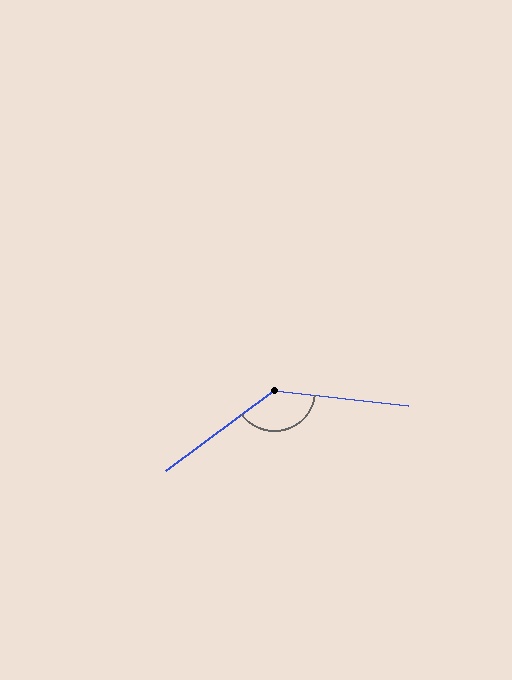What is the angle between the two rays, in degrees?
Approximately 137 degrees.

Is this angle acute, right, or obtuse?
It is obtuse.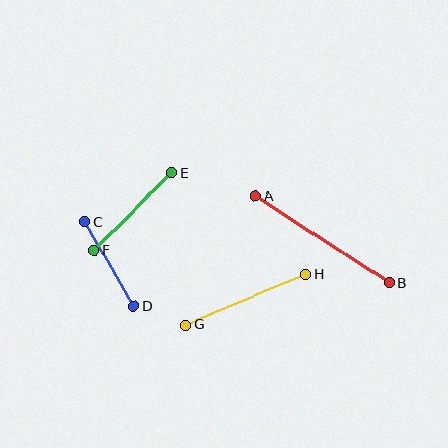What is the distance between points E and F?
The distance is approximately 110 pixels.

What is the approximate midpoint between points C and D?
The midpoint is at approximately (110, 264) pixels.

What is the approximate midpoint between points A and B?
The midpoint is at approximately (322, 240) pixels.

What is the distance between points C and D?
The distance is approximately 98 pixels.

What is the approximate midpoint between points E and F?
The midpoint is at approximately (133, 212) pixels.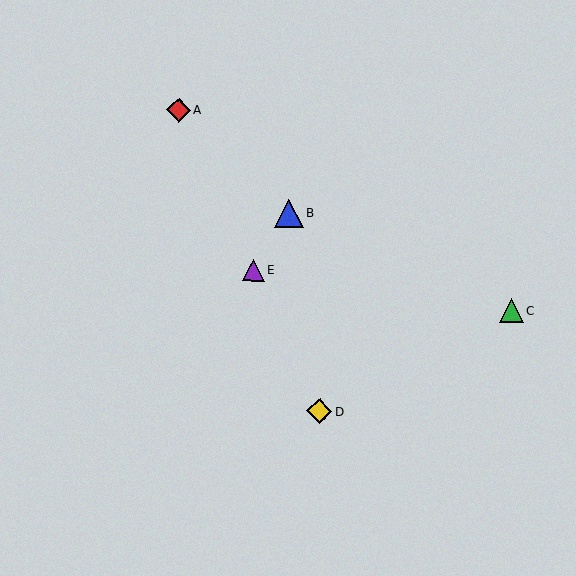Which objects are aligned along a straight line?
Objects A, D, E are aligned along a straight line.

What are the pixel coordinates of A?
Object A is at (179, 110).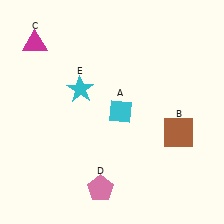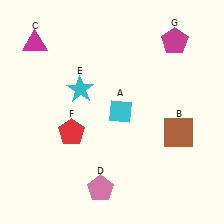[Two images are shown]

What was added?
A red pentagon (F), a magenta pentagon (G) were added in Image 2.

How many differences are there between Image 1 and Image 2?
There are 2 differences between the two images.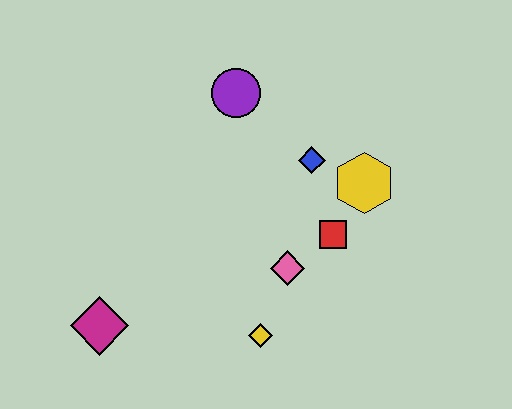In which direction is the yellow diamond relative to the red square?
The yellow diamond is below the red square.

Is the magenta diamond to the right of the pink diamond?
No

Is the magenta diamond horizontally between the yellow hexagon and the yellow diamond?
No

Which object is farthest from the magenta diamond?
The yellow hexagon is farthest from the magenta diamond.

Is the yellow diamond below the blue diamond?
Yes